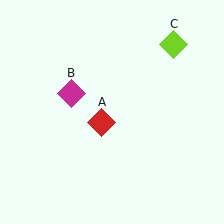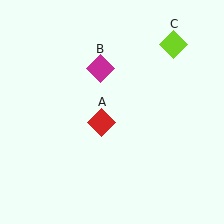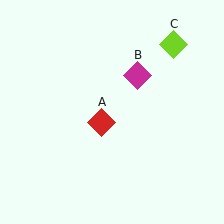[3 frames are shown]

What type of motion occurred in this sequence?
The magenta diamond (object B) rotated clockwise around the center of the scene.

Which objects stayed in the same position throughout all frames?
Red diamond (object A) and lime diamond (object C) remained stationary.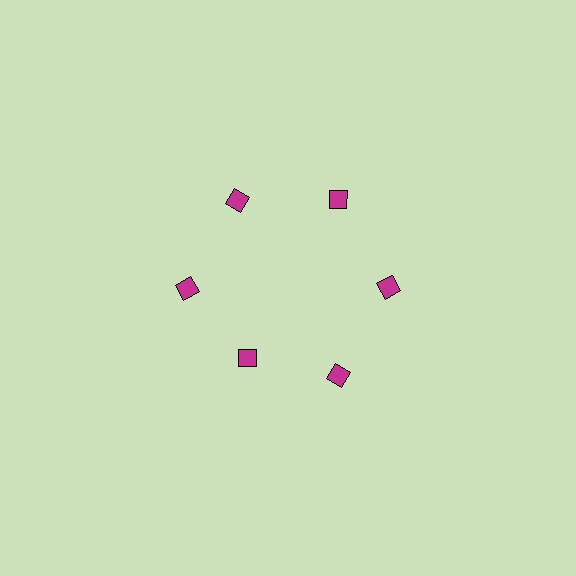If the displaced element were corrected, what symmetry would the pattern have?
It would have 6-fold rotational symmetry — the pattern would map onto itself every 60 degrees.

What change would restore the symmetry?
The symmetry would be restored by moving it outward, back onto the ring so that all 6 diamonds sit at equal angles and equal distance from the center.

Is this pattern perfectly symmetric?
No. The 6 magenta diamonds are arranged in a ring, but one element near the 7 o'clock position is pulled inward toward the center, breaking the 6-fold rotational symmetry.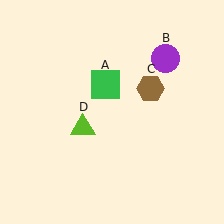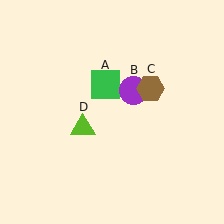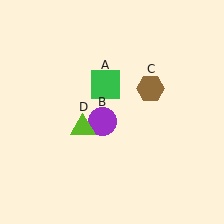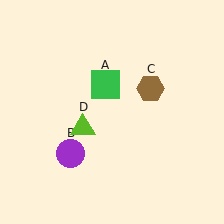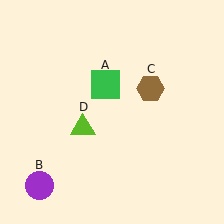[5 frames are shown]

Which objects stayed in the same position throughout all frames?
Green square (object A) and brown hexagon (object C) and lime triangle (object D) remained stationary.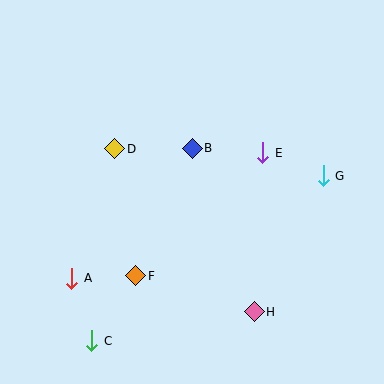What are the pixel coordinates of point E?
Point E is at (263, 153).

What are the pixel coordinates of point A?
Point A is at (72, 278).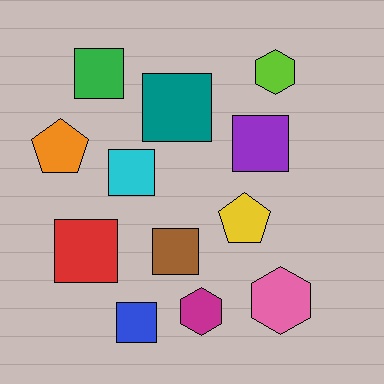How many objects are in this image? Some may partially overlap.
There are 12 objects.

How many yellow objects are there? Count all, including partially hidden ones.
There is 1 yellow object.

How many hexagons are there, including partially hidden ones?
There are 3 hexagons.